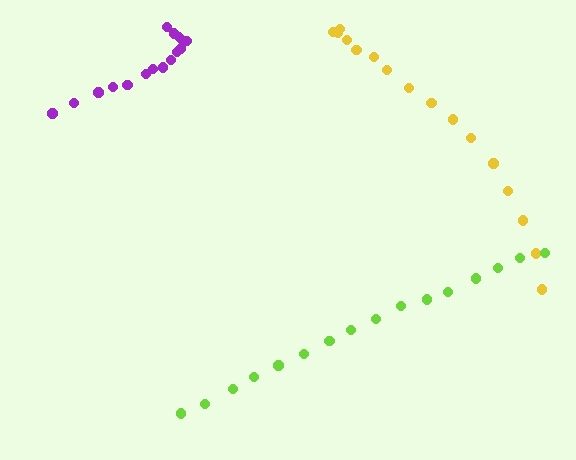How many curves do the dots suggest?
There are 3 distinct paths.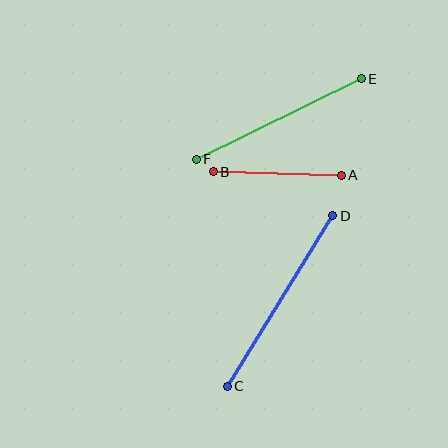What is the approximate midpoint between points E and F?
The midpoint is at approximately (279, 119) pixels.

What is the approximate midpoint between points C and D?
The midpoint is at approximately (280, 301) pixels.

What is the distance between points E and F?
The distance is approximately 184 pixels.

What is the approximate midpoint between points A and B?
The midpoint is at approximately (277, 173) pixels.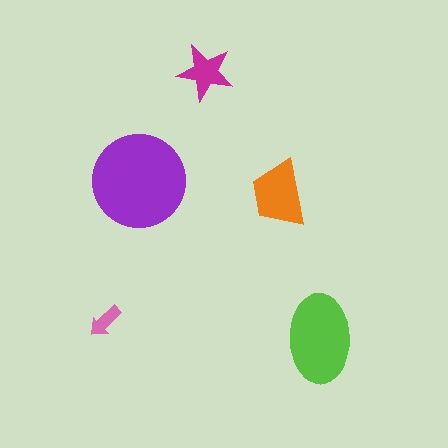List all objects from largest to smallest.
The purple circle, the lime ellipse, the orange trapezoid, the magenta star, the pink arrow.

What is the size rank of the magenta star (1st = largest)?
4th.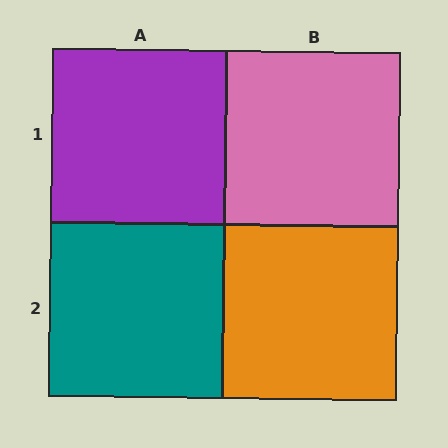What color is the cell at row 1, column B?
Pink.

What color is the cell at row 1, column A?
Purple.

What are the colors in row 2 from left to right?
Teal, orange.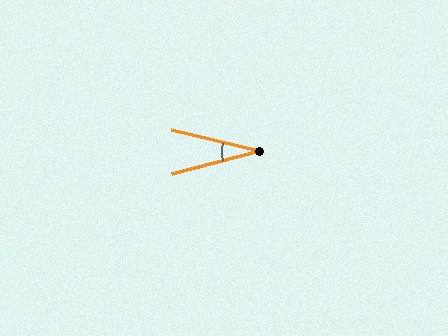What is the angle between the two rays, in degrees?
Approximately 28 degrees.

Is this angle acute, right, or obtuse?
It is acute.